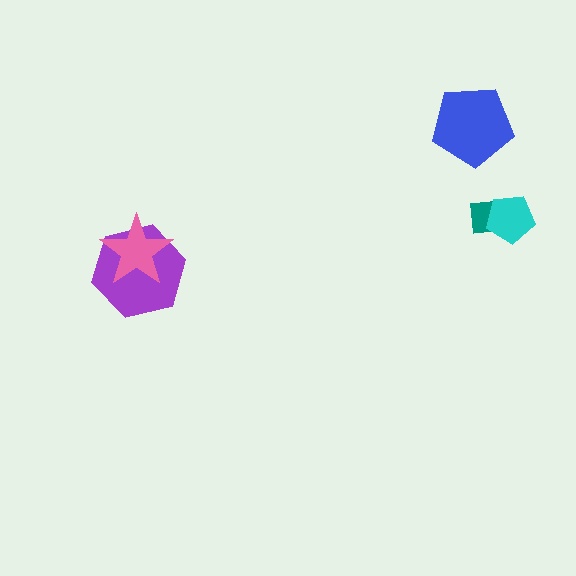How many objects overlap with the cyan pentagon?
1 object overlaps with the cyan pentagon.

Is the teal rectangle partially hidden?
Yes, it is partially covered by another shape.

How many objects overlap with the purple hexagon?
1 object overlaps with the purple hexagon.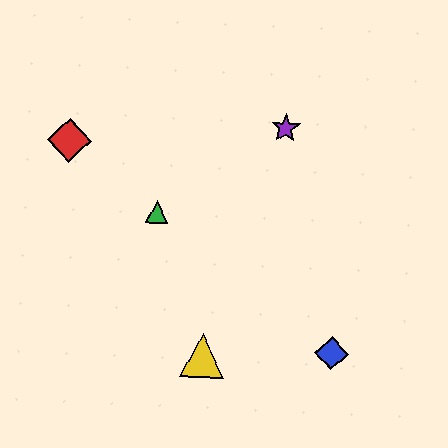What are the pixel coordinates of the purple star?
The purple star is at (286, 128).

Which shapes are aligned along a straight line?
The red diamond, the blue diamond, the green triangle are aligned along a straight line.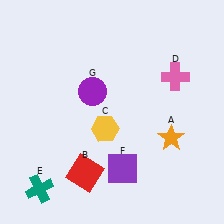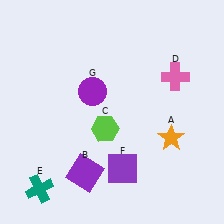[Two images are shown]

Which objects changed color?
B changed from red to purple. C changed from yellow to lime.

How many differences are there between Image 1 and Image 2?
There are 2 differences between the two images.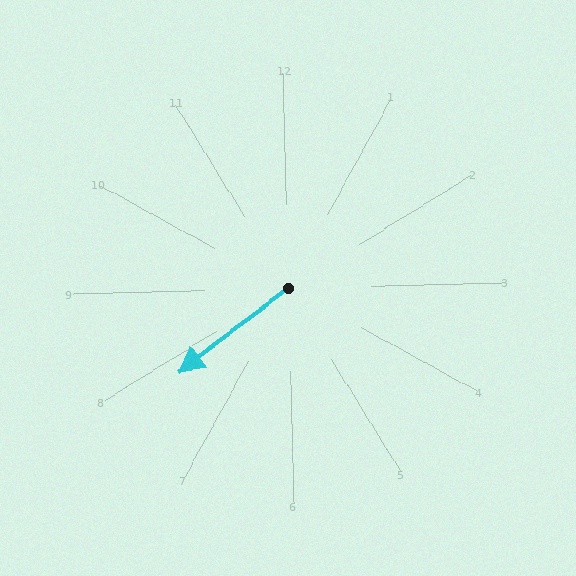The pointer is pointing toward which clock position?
Roughly 8 o'clock.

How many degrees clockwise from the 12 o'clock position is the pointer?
Approximately 234 degrees.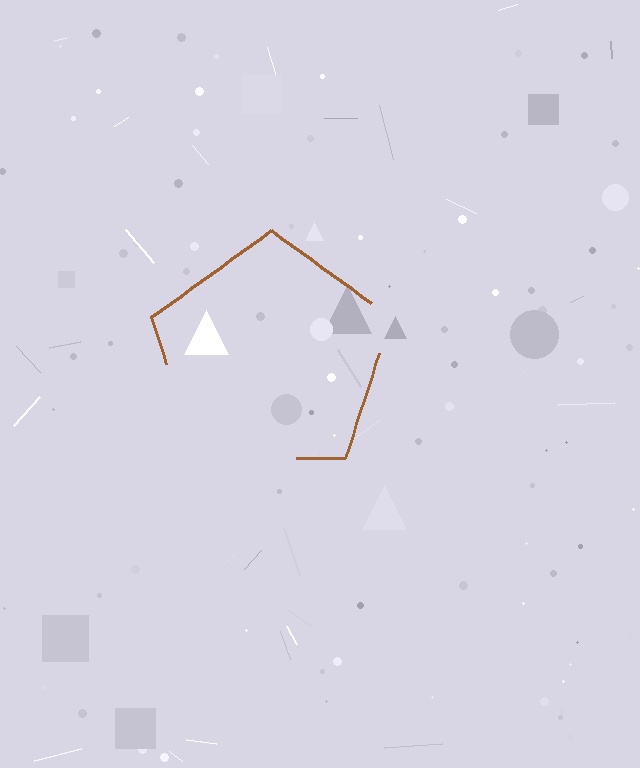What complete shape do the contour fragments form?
The contour fragments form a pentagon.